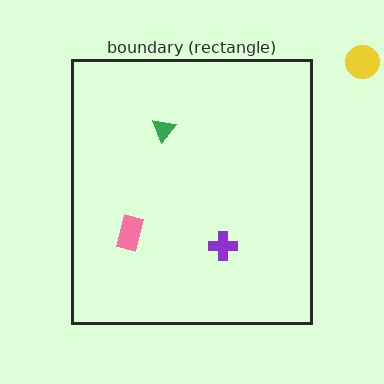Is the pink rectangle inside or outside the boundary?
Inside.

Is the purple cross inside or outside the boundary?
Inside.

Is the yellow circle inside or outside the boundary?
Outside.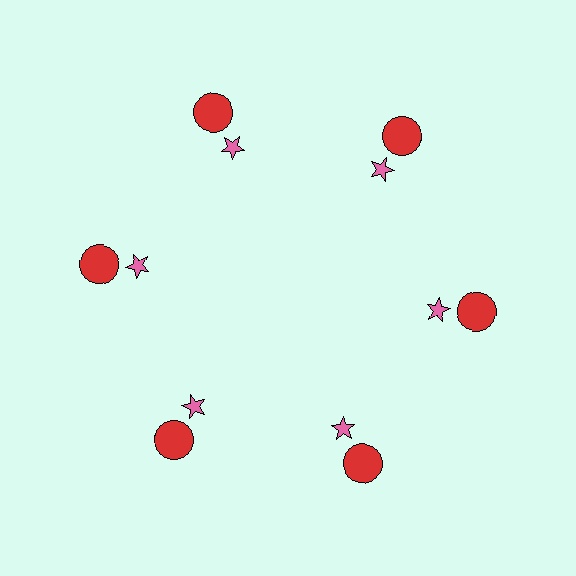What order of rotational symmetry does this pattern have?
This pattern has 6-fold rotational symmetry.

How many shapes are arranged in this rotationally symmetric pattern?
There are 12 shapes, arranged in 6 groups of 2.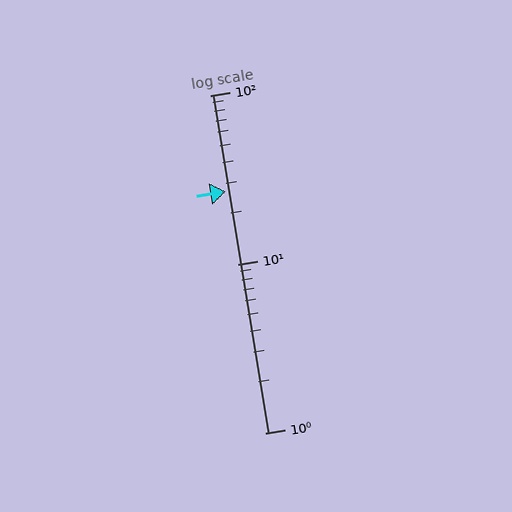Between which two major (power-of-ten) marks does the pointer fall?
The pointer is between 10 and 100.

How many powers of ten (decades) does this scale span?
The scale spans 2 decades, from 1 to 100.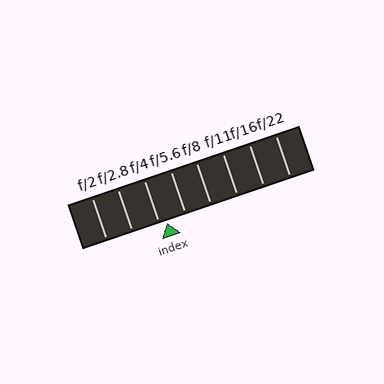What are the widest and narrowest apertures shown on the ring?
The widest aperture shown is f/2 and the narrowest is f/22.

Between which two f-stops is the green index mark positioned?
The index mark is between f/4 and f/5.6.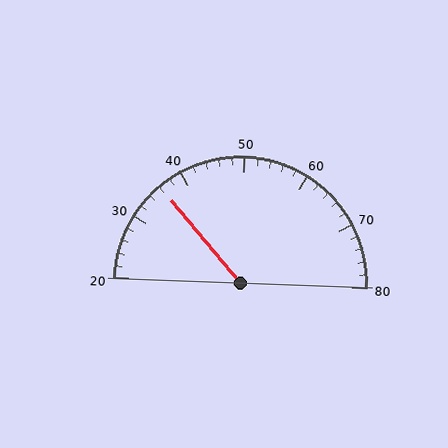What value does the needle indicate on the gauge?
The needle indicates approximately 36.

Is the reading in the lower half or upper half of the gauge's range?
The reading is in the lower half of the range (20 to 80).